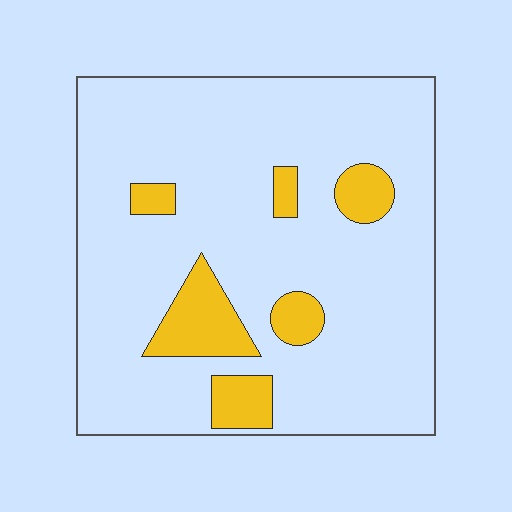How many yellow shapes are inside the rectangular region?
6.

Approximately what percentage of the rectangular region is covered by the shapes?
Approximately 15%.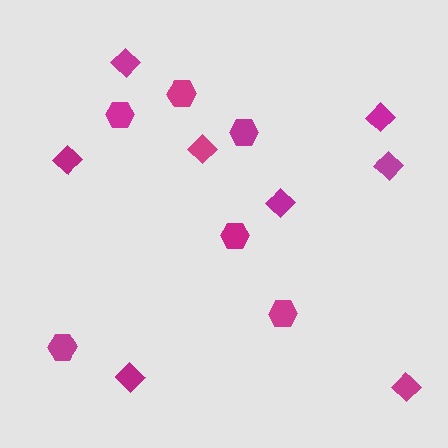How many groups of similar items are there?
There are 2 groups: one group of diamonds (8) and one group of hexagons (6).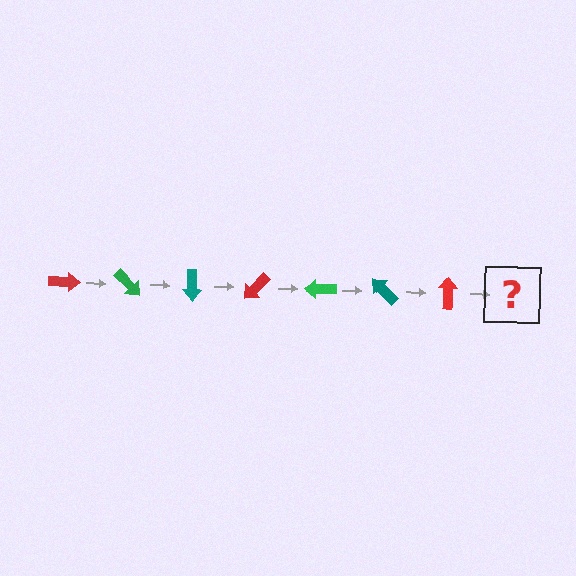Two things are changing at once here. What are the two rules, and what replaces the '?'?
The two rules are that it rotates 45 degrees each step and the color cycles through red, green, and teal. The '?' should be a green arrow, rotated 315 degrees from the start.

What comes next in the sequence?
The next element should be a green arrow, rotated 315 degrees from the start.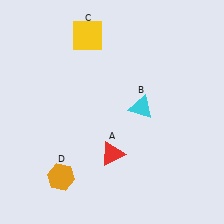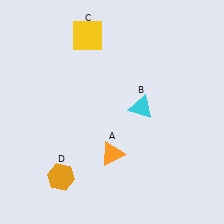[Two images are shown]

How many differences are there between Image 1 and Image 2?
There is 1 difference between the two images.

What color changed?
The triangle (A) changed from red in Image 1 to orange in Image 2.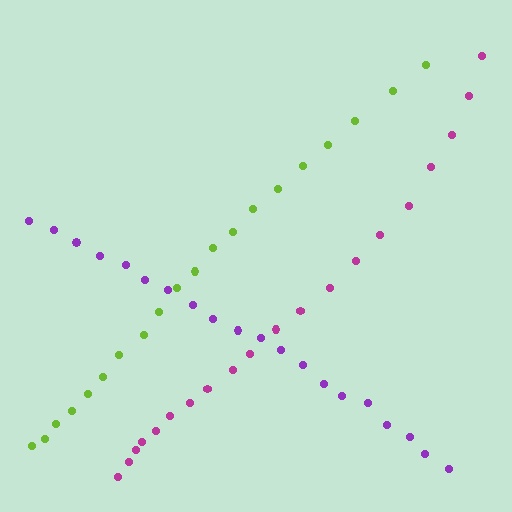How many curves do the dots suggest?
There are 3 distinct paths.